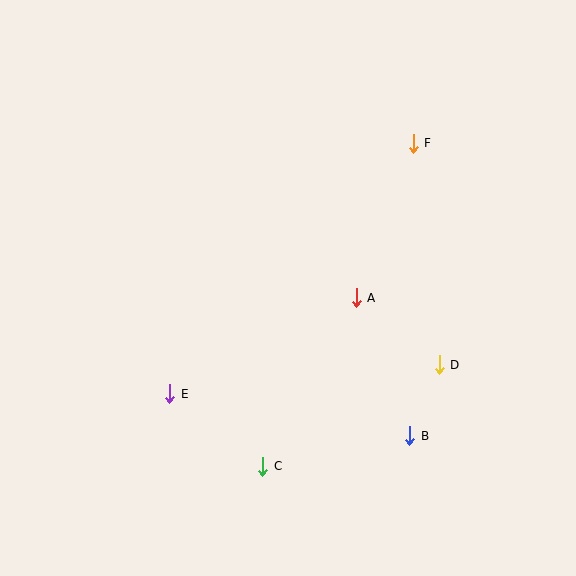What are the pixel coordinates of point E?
Point E is at (170, 394).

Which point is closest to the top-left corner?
Point E is closest to the top-left corner.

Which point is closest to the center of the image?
Point A at (356, 298) is closest to the center.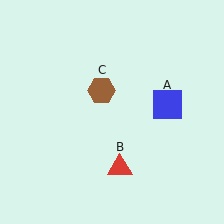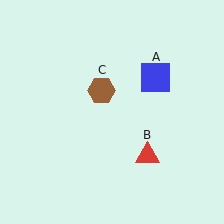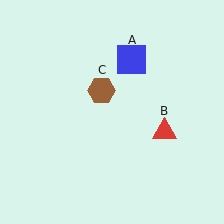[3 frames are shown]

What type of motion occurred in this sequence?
The blue square (object A), red triangle (object B) rotated counterclockwise around the center of the scene.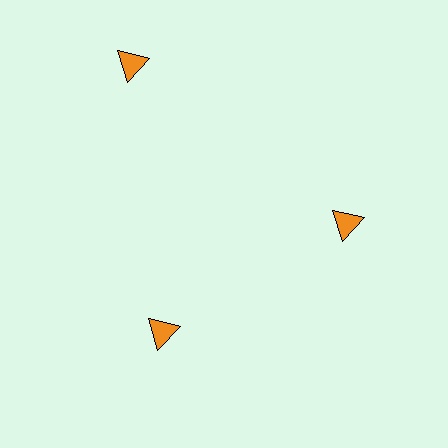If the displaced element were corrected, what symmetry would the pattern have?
It would have 3-fold rotational symmetry — the pattern would map onto itself every 120 degrees.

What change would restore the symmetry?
The symmetry would be restored by moving it inward, back onto the ring so that all 3 triangles sit at equal angles and equal distance from the center.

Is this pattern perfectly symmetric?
No. The 3 orange triangles are arranged in a ring, but one element near the 11 o'clock position is pushed outward from the center, breaking the 3-fold rotational symmetry.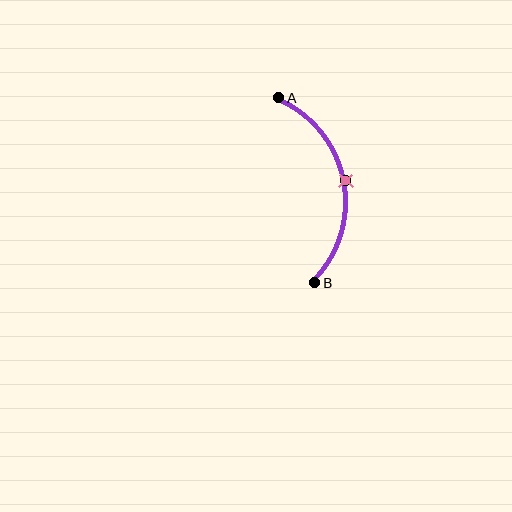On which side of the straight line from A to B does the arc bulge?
The arc bulges to the right of the straight line connecting A and B.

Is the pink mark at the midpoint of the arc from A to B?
Yes. The pink mark lies on the arc at equal arc-length from both A and B — it is the arc midpoint.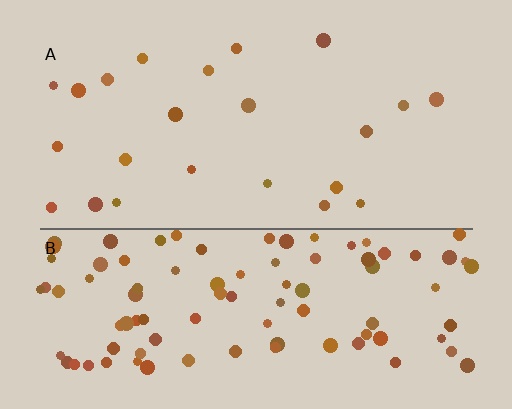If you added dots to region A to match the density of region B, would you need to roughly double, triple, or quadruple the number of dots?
Approximately quadruple.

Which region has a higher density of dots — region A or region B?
B (the bottom).